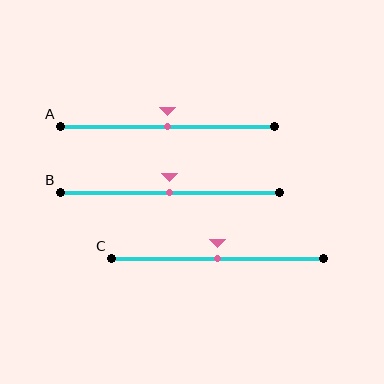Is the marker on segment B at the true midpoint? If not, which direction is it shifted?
Yes, the marker on segment B is at the true midpoint.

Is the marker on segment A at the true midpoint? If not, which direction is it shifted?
Yes, the marker on segment A is at the true midpoint.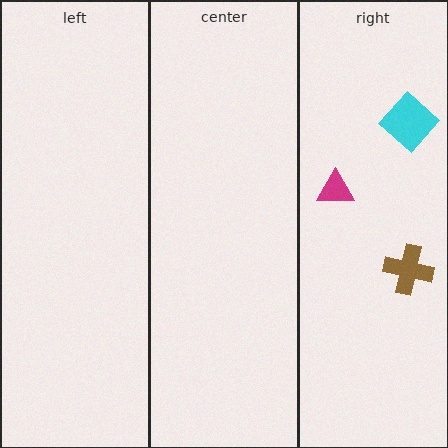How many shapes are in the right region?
3.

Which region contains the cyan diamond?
The right region.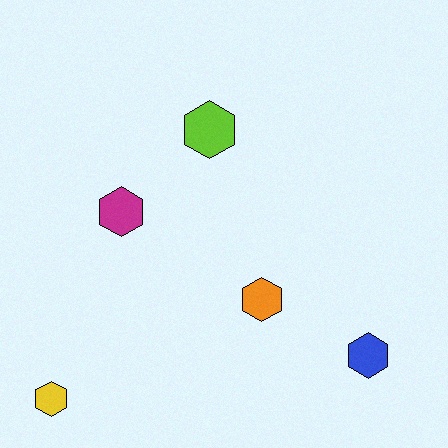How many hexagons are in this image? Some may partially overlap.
There are 5 hexagons.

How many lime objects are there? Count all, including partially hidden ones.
There is 1 lime object.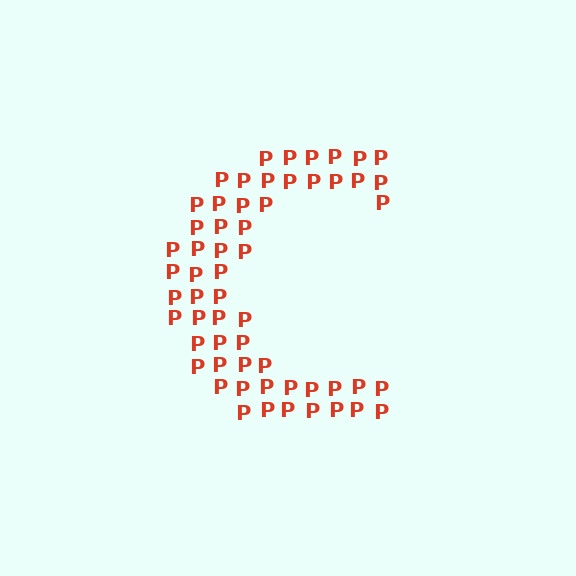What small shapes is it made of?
It is made of small letter P's.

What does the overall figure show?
The overall figure shows the letter C.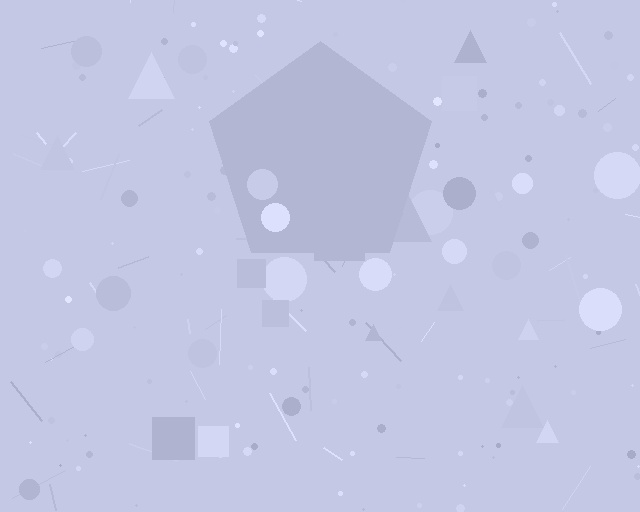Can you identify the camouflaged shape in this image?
The camouflaged shape is a pentagon.